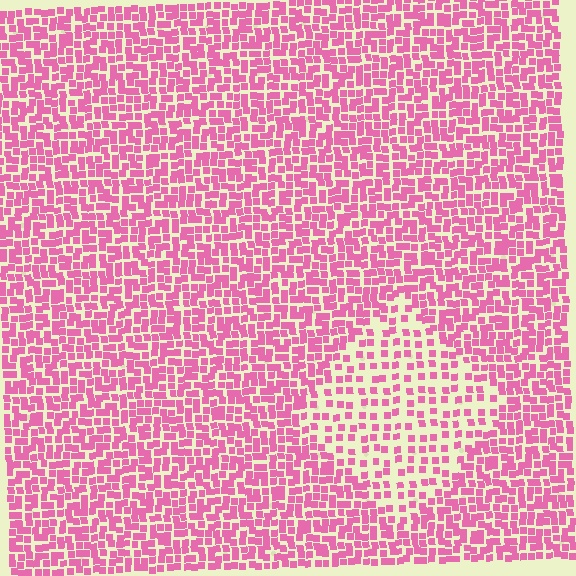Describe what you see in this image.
The image contains small pink elements arranged at two different densities. A diamond-shaped region is visible where the elements are less densely packed than the surrounding area.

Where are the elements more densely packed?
The elements are more densely packed outside the diamond boundary.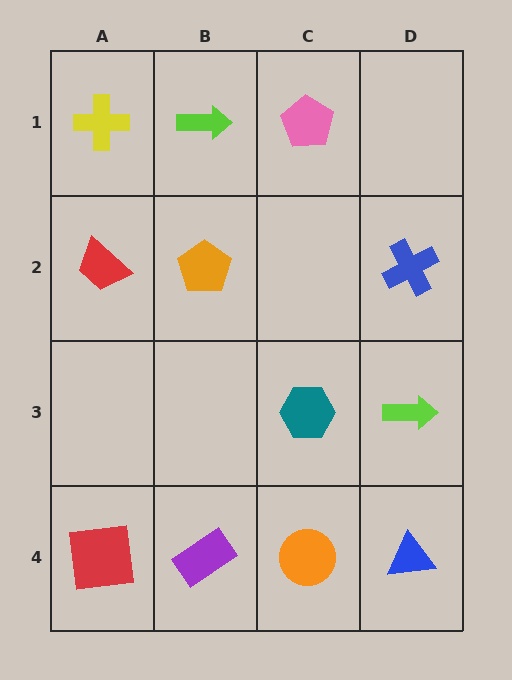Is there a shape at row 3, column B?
No, that cell is empty.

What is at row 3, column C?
A teal hexagon.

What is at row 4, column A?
A red square.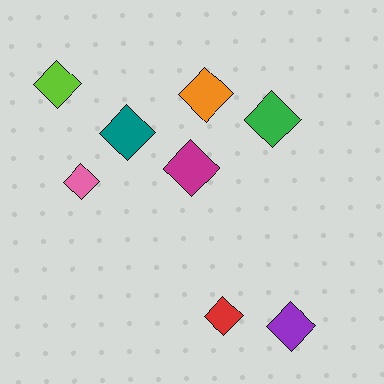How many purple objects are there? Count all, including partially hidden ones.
There is 1 purple object.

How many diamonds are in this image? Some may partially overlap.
There are 8 diamonds.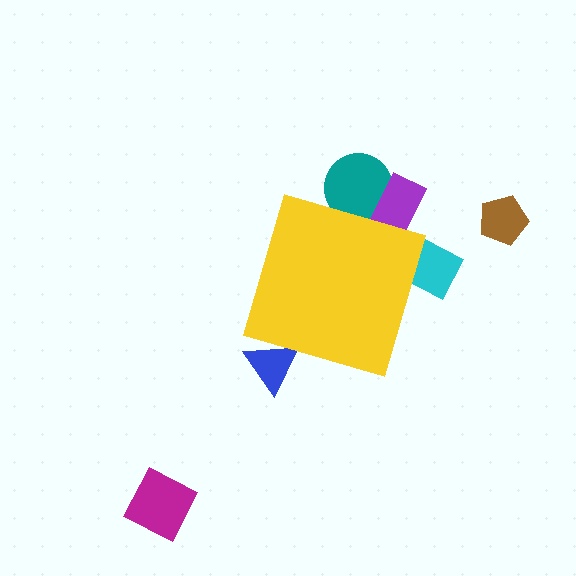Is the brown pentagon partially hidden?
No, the brown pentagon is fully visible.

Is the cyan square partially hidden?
Yes, the cyan square is partially hidden behind the yellow diamond.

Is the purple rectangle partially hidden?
Yes, the purple rectangle is partially hidden behind the yellow diamond.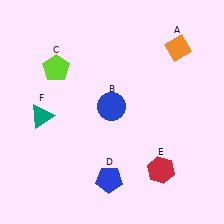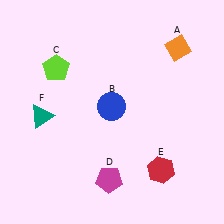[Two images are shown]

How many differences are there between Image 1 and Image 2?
There is 1 difference between the two images.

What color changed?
The pentagon (D) changed from blue in Image 1 to magenta in Image 2.